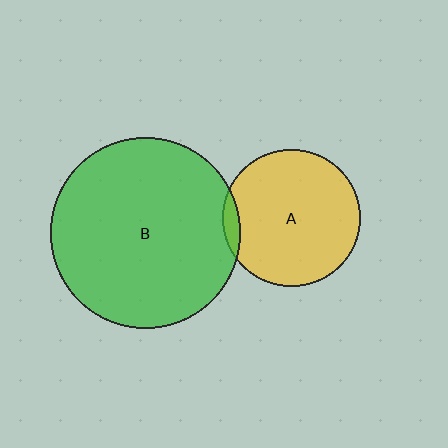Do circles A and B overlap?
Yes.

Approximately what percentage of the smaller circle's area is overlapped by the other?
Approximately 5%.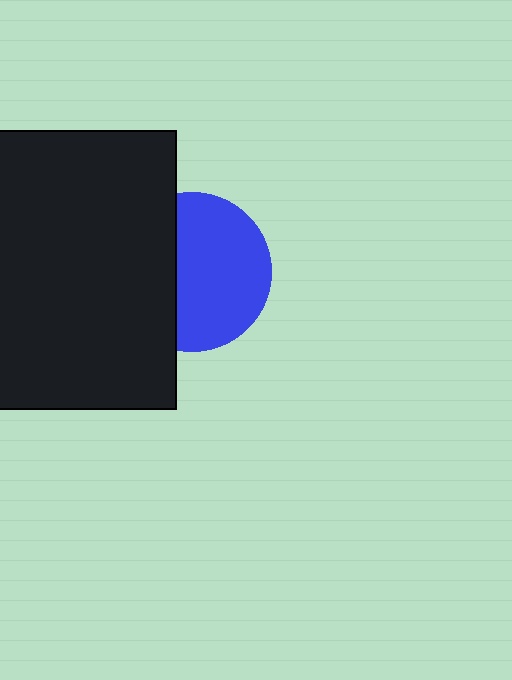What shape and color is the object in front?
The object in front is a black rectangle.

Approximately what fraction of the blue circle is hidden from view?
Roughly 39% of the blue circle is hidden behind the black rectangle.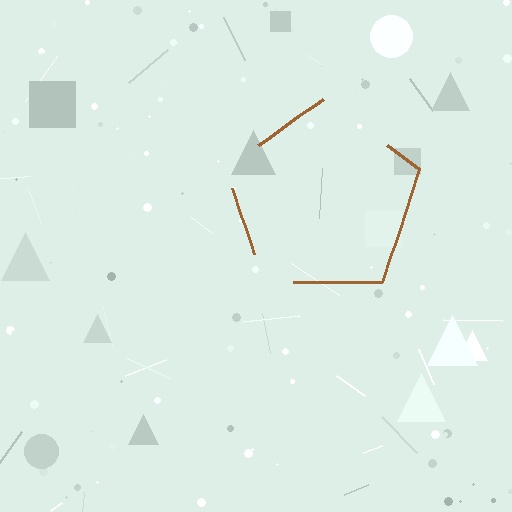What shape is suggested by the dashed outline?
The dashed outline suggests a pentagon.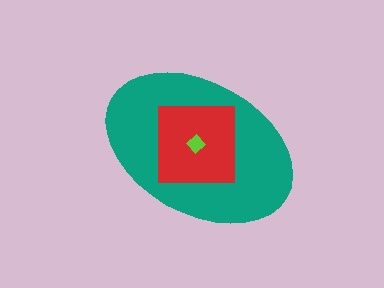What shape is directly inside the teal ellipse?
The red square.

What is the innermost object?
The lime diamond.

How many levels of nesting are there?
3.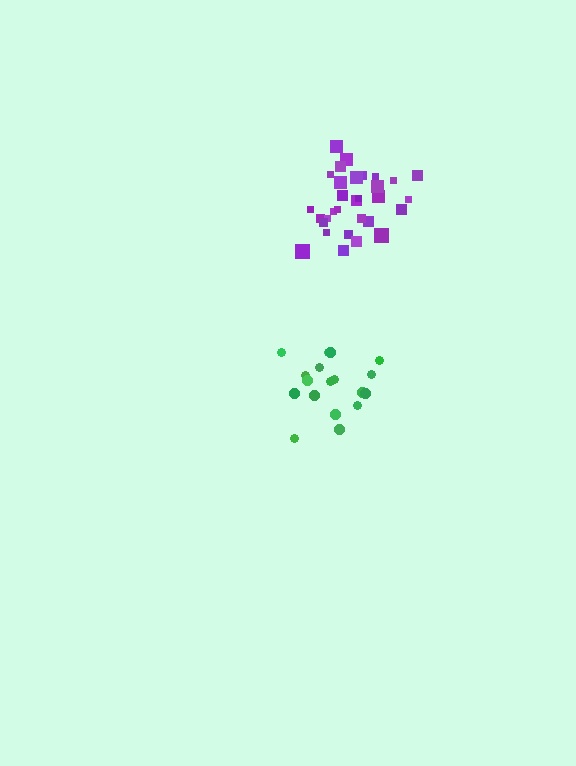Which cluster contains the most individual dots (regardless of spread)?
Purple (31).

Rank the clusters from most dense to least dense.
purple, green.